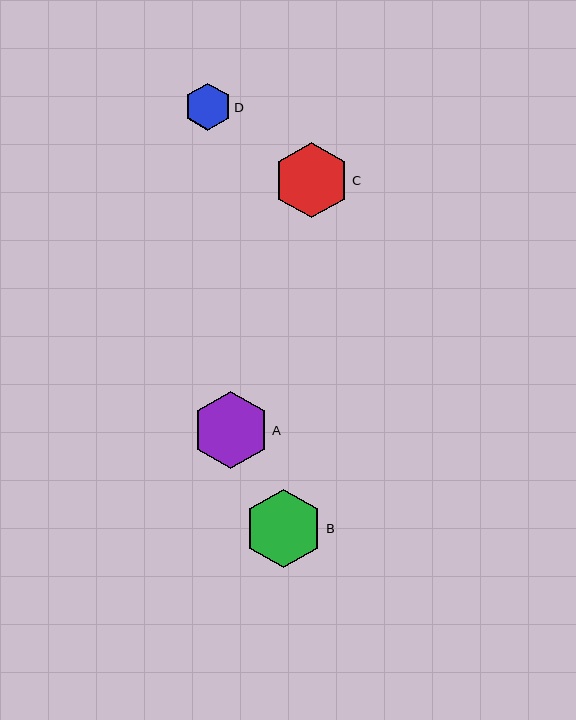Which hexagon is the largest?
Hexagon B is the largest with a size of approximately 79 pixels.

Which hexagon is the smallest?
Hexagon D is the smallest with a size of approximately 47 pixels.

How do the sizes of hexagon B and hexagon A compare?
Hexagon B and hexagon A are approximately the same size.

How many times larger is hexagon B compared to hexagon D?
Hexagon B is approximately 1.7 times the size of hexagon D.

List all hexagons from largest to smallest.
From largest to smallest: B, A, C, D.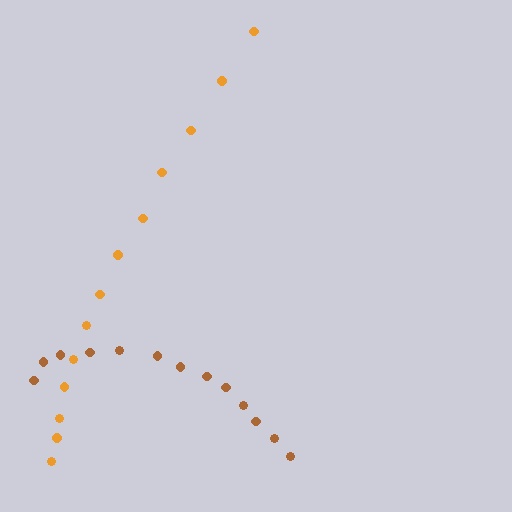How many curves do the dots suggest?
There are 2 distinct paths.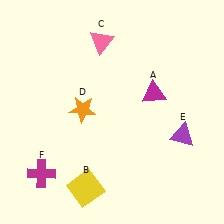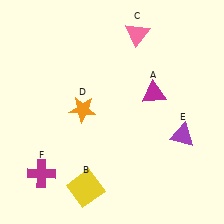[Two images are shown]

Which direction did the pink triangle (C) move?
The pink triangle (C) moved right.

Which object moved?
The pink triangle (C) moved right.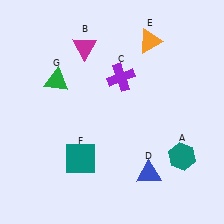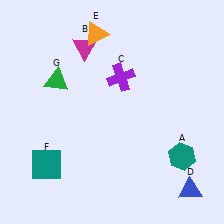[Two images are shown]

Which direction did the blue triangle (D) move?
The blue triangle (D) moved right.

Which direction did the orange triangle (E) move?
The orange triangle (E) moved left.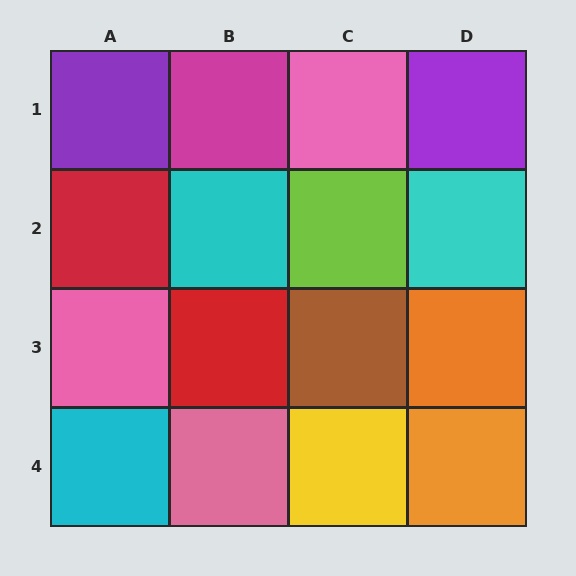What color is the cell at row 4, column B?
Pink.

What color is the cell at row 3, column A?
Pink.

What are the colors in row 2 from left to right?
Red, cyan, lime, cyan.